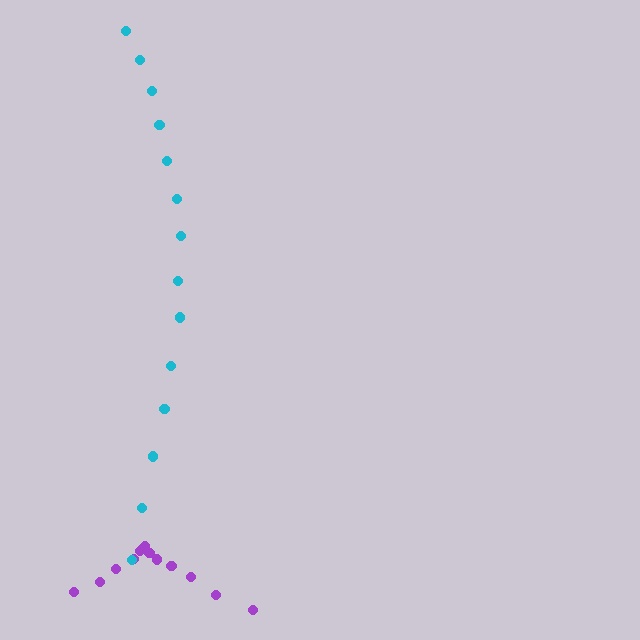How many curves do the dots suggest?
There are 2 distinct paths.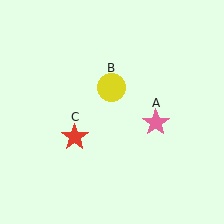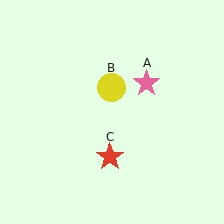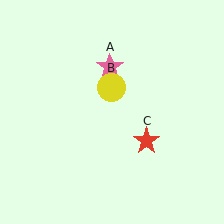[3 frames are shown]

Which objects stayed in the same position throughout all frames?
Yellow circle (object B) remained stationary.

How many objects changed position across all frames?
2 objects changed position: pink star (object A), red star (object C).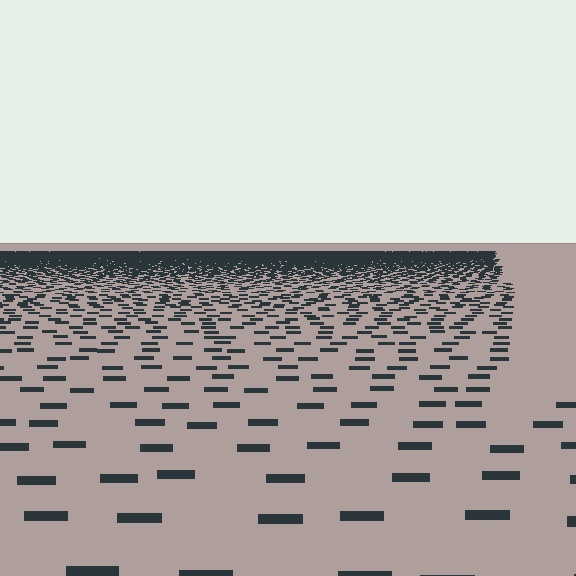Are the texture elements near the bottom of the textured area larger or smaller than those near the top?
Larger. Near the bottom, elements are closer to the viewer and appear at a bigger on-screen size.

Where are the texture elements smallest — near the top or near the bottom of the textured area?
Near the top.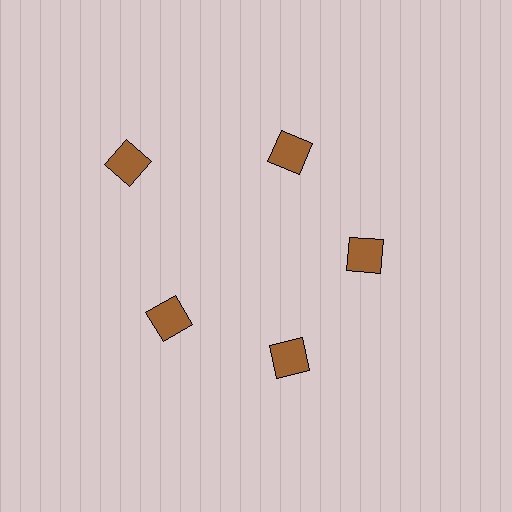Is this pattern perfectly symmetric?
No. The 5 brown diamonds are arranged in a ring, but one element near the 10 o'clock position is pushed outward from the center, breaking the 5-fold rotational symmetry.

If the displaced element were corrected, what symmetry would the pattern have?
It would have 5-fold rotational symmetry — the pattern would map onto itself every 72 degrees.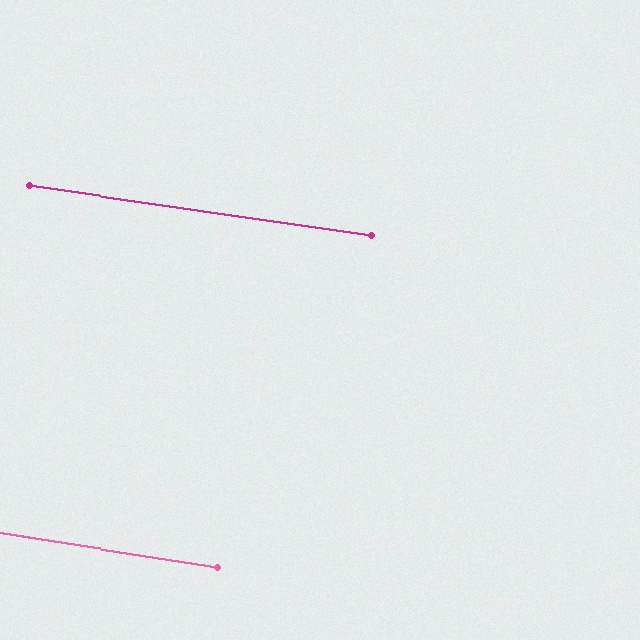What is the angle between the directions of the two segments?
Approximately 1 degree.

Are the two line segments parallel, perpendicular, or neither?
Parallel — their directions differ by only 0.6°.